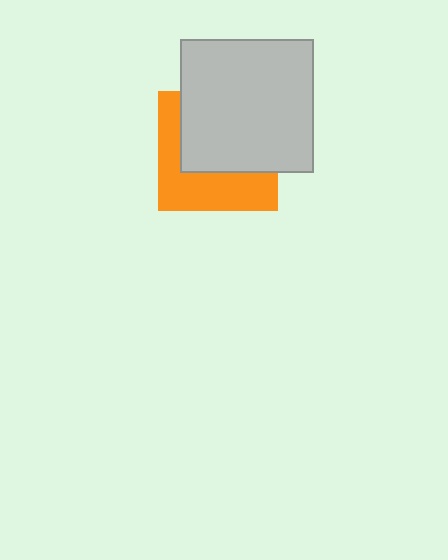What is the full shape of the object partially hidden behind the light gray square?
The partially hidden object is an orange square.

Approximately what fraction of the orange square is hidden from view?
Roughly 56% of the orange square is hidden behind the light gray square.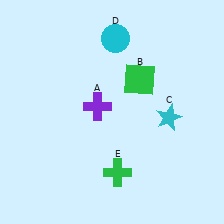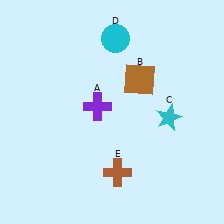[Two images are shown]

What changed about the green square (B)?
In Image 1, B is green. In Image 2, it changed to brown.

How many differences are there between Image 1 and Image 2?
There are 2 differences between the two images.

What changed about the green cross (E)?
In Image 1, E is green. In Image 2, it changed to brown.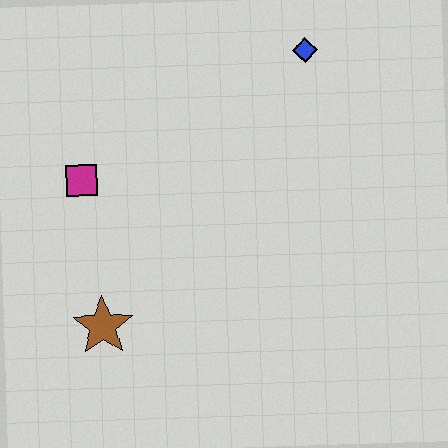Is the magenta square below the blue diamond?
Yes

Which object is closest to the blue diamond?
The magenta square is closest to the blue diamond.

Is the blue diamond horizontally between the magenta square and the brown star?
No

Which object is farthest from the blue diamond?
The brown star is farthest from the blue diamond.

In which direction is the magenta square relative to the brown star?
The magenta square is above the brown star.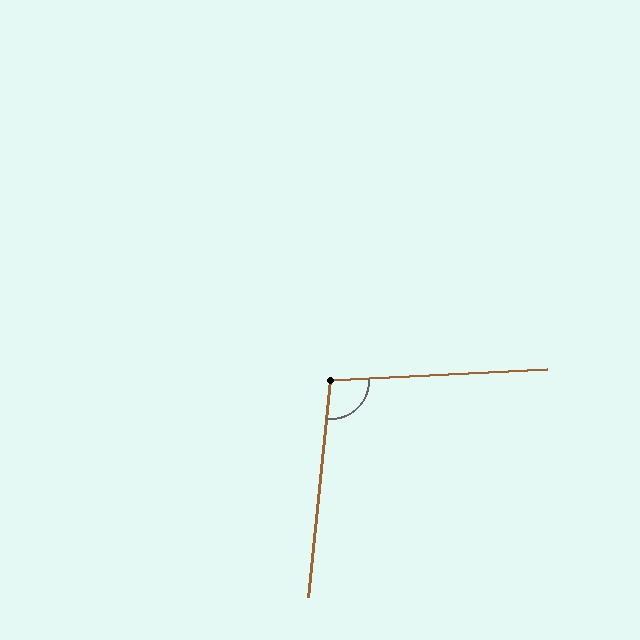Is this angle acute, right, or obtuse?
It is obtuse.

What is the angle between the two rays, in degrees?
Approximately 99 degrees.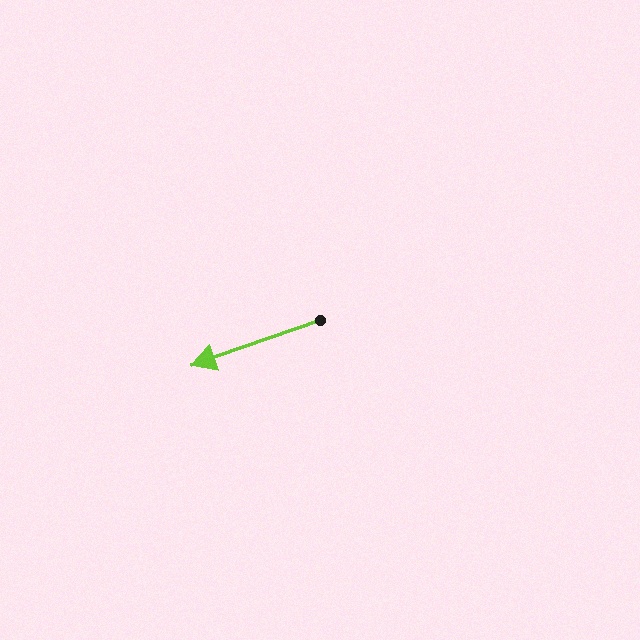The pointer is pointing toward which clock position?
Roughly 8 o'clock.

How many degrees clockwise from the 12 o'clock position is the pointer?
Approximately 251 degrees.